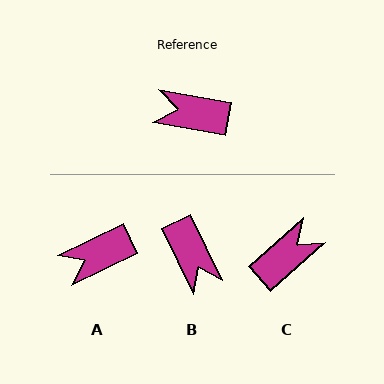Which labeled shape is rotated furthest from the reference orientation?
C, about 128 degrees away.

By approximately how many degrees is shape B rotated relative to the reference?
Approximately 126 degrees counter-clockwise.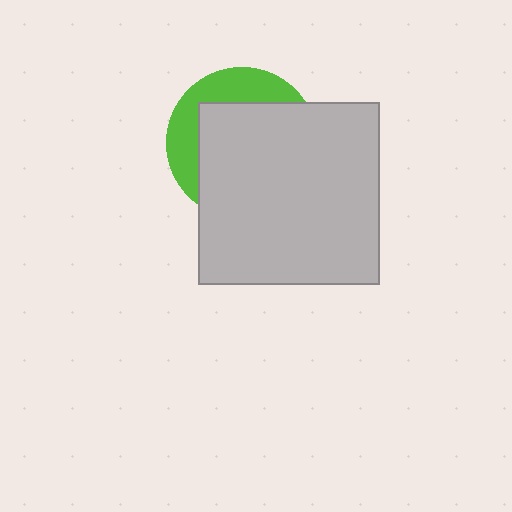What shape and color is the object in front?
The object in front is a light gray square.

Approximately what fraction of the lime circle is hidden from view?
Roughly 69% of the lime circle is hidden behind the light gray square.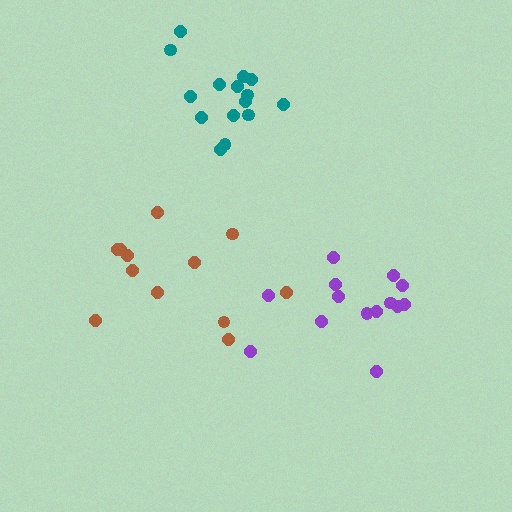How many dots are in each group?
Group 1: 14 dots, Group 2: 12 dots, Group 3: 15 dots (41 total).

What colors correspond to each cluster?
The clusters are colored: purple, brown, teal.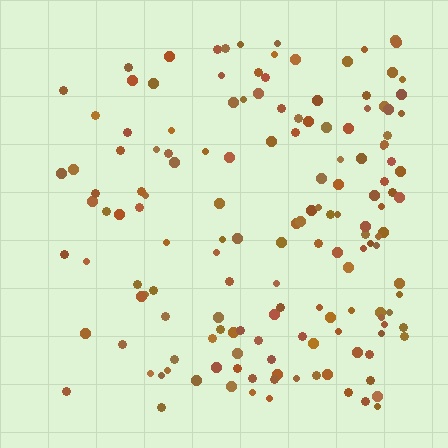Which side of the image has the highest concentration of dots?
The right.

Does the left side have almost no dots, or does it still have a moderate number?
Still a moderate number, just noticeably fewer than the right.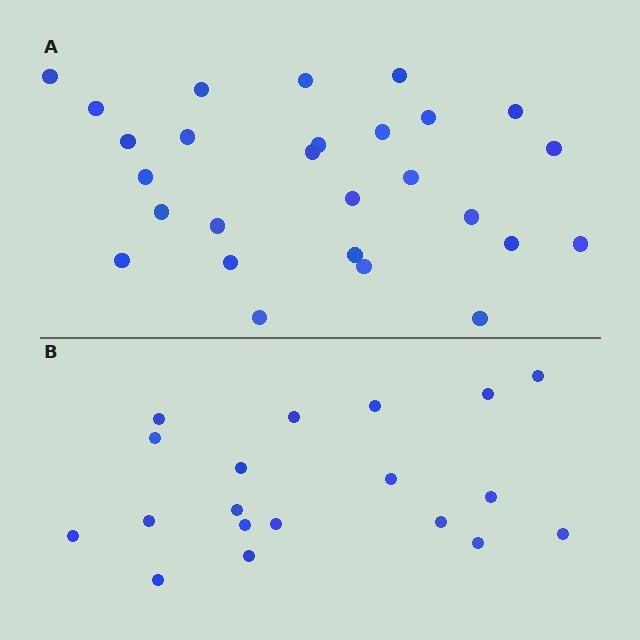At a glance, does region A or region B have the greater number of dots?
Region A (the top region) has more dots.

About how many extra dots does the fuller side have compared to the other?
Region A has roughly 8 or so more dots than region B.